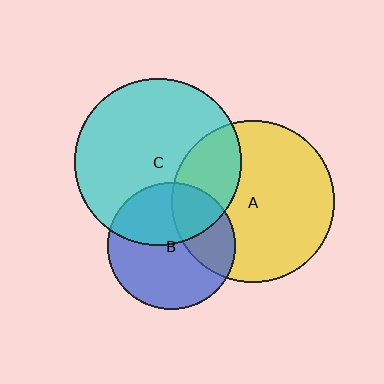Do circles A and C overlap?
Yes.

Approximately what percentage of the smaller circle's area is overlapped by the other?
Approximately 25%.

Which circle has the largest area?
Circle C (cyan).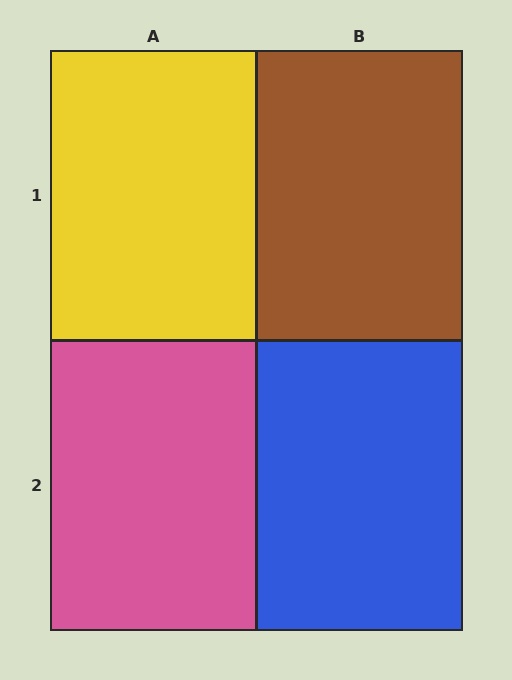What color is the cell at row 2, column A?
Pink.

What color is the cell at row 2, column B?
Blue.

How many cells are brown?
1 cell is brown.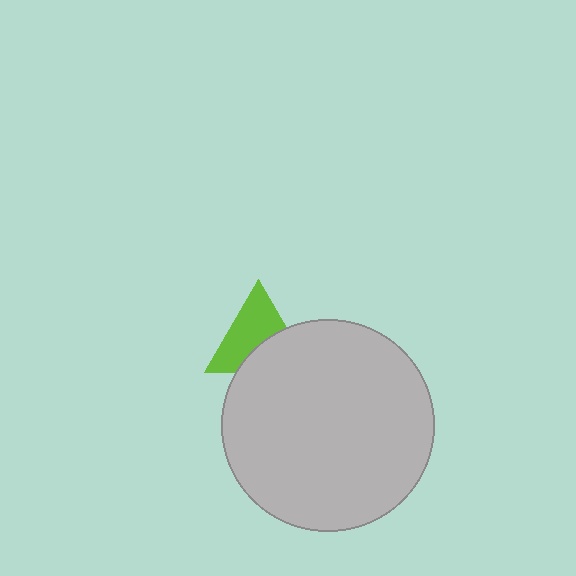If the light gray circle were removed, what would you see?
You would see the complete lime triangle.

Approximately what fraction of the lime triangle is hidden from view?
Roughly 40% of the lime triangle is hidden behind the light gray circle.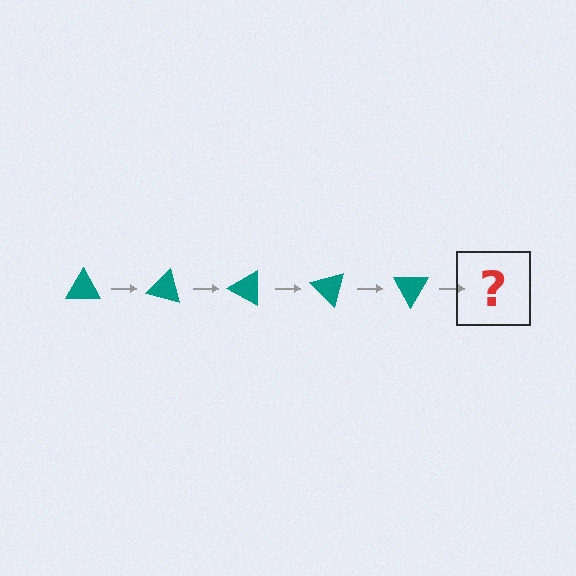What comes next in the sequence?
The next element should be a teal triangle rotated 75 degrees.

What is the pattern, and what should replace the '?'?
The pattern is that the triangle rotates 15 degrees each step. The '?' should be a teal triangle rotated 75 degrees.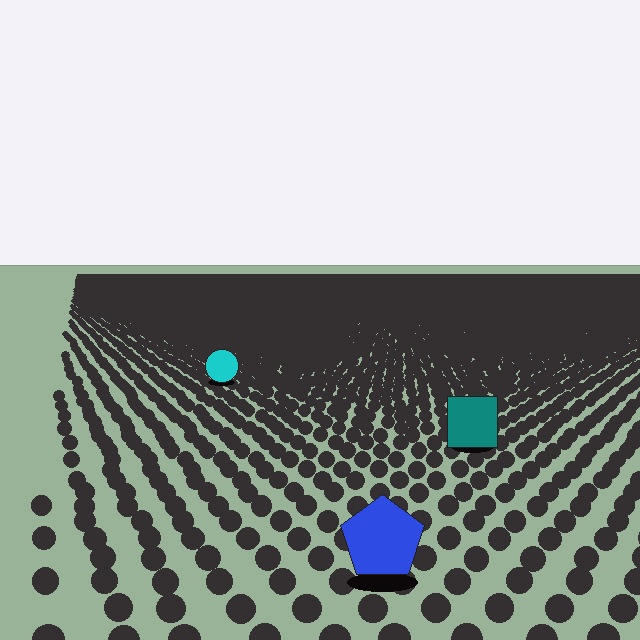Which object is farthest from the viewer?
The cyan circle is farthest from the viewer. It appears smaller and the ground texture around it is denser.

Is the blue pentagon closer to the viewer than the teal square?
Yes. The blue pentagon is closer — you can tell from the texture gradient: the ground texture is coarser near it.